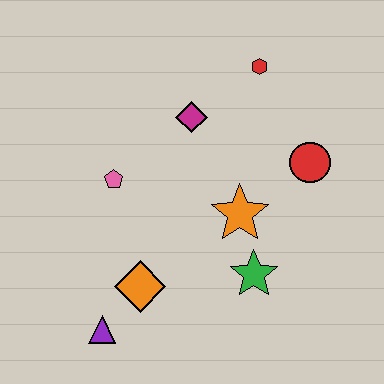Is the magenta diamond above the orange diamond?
Yes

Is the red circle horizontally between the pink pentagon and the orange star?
No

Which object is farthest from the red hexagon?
The purple triangle is farthest from the red hexagon.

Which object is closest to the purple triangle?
The orange diamond is closest to the purple triangle.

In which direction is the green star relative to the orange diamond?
The green star is to the right of the orange diamond.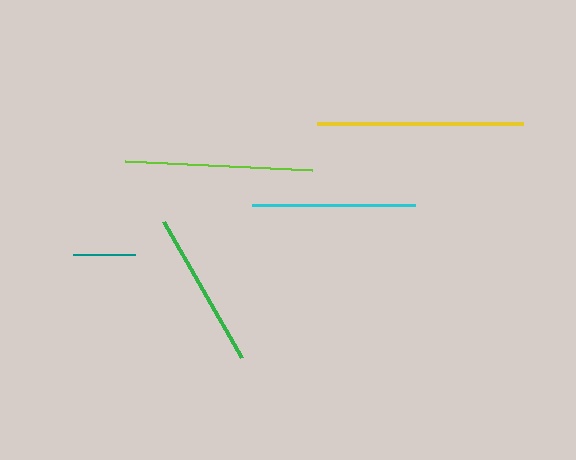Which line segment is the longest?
The yellow line is the longest at approximately 206 pixels.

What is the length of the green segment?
The green segment is approximately 157 pixels long.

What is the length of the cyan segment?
The cyan segment is approximately 163 pixels long.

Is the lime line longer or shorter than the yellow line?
The yellow line is longer than the lime line.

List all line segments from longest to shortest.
From longest to shortest: yellow, lime, cyan, green, teal.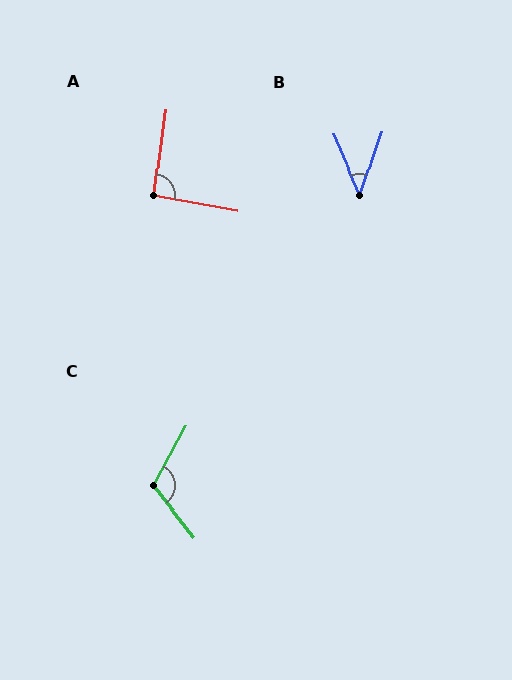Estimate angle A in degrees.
Approximately 93 degrees.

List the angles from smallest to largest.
B (41°), A (93°), C (113°).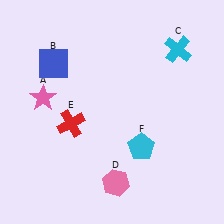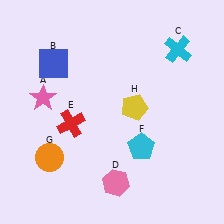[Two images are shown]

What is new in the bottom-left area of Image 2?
An orange circle (G) was added in the bottom-left area of Image 2.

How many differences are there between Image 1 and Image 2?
There are 2 differences between the two images.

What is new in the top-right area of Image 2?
A yellow pentagon (H) was added in the top-right area of Image 2.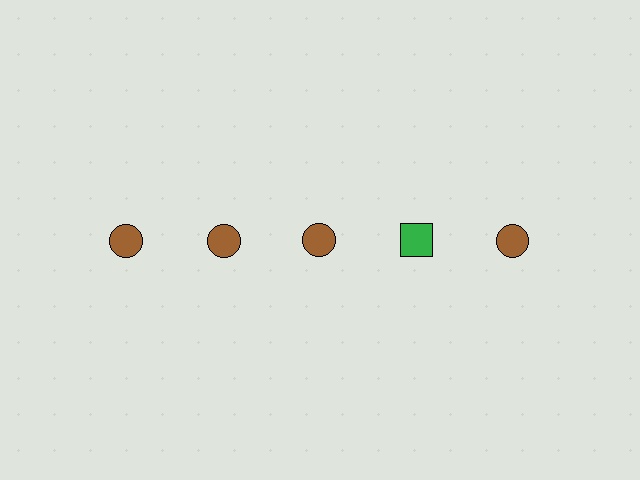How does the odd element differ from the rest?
It differs in both color (green instead of brown) and shape (square instead of circle).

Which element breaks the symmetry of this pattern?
The green square in the top row, second from right column breaks the symmetry. All other shapes are brown circles.